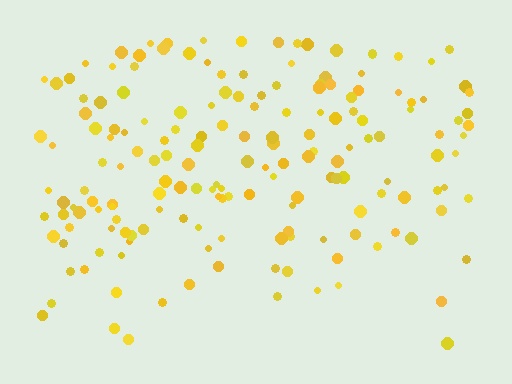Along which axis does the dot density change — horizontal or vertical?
Vertical.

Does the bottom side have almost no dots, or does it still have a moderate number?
Still a moderate number, just noticeably fewer than the top.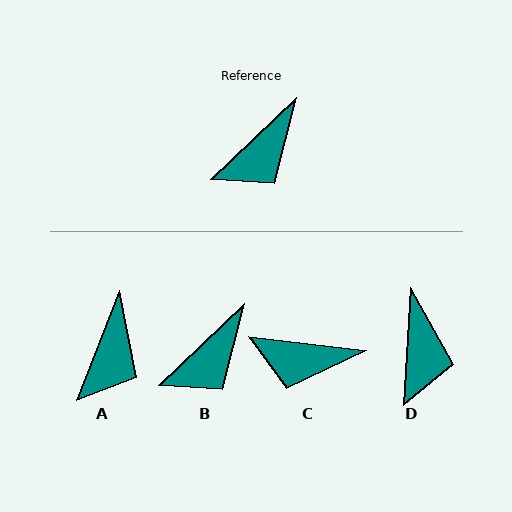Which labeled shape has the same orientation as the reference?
B.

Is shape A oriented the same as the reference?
No, it is off by about 25 degrees.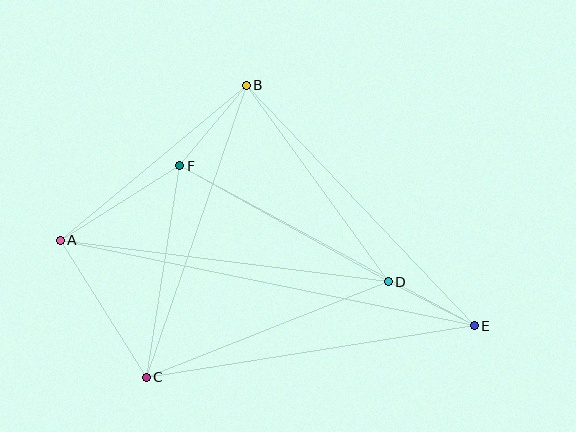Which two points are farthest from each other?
Points A and E are farthest from each other.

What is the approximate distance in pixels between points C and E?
The distance between C and E is approximately 332 pixels.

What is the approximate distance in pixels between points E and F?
The distance between E and F is approximately 335 pixels.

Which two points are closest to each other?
Points D and E are closest to each other.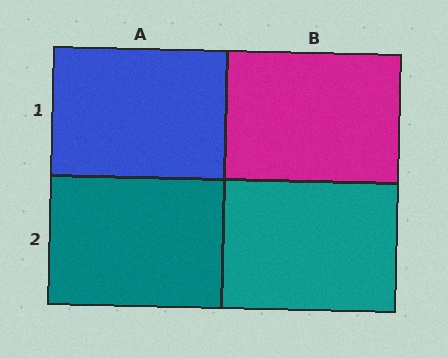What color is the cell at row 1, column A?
Blue.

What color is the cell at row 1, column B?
Magenta.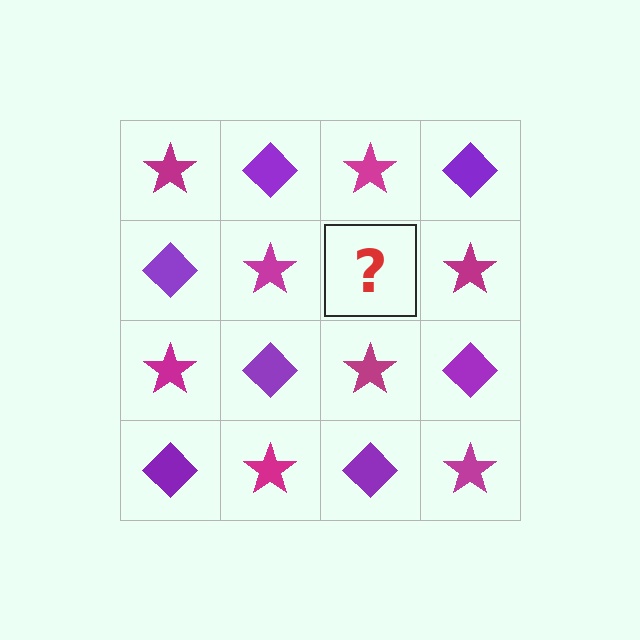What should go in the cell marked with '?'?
The missing cell should contain a purple diamond.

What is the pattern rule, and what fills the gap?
The rule is that it alternates magenta star and purple diamond in a checkerboard pattern. The gap should be filled with a purple diamond.